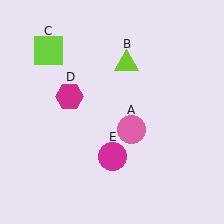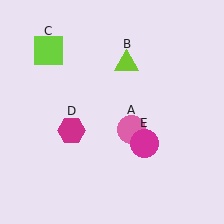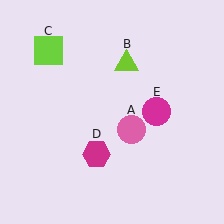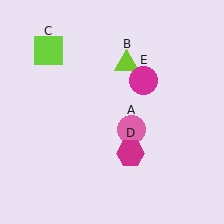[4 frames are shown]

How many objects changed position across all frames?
2 objects changed position: magenta hexagon (object D), magenta circle (object E).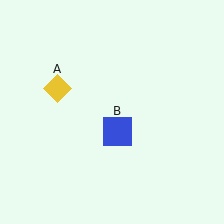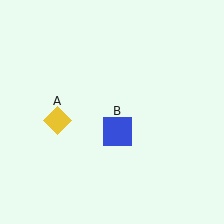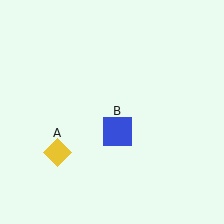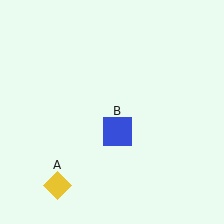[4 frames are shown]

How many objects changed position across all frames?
1 object changed position: yellow diamond (object A).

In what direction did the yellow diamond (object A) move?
The yellow diamond (object A) moved down.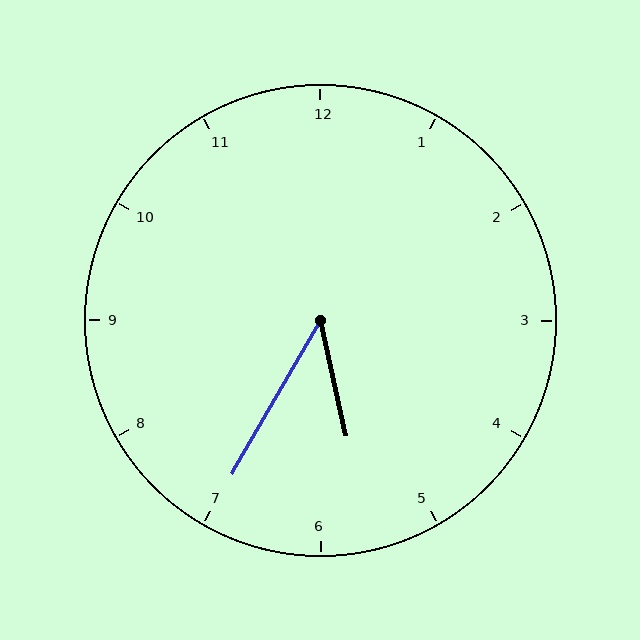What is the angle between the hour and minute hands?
Approximately 42 degrees.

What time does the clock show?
5:35.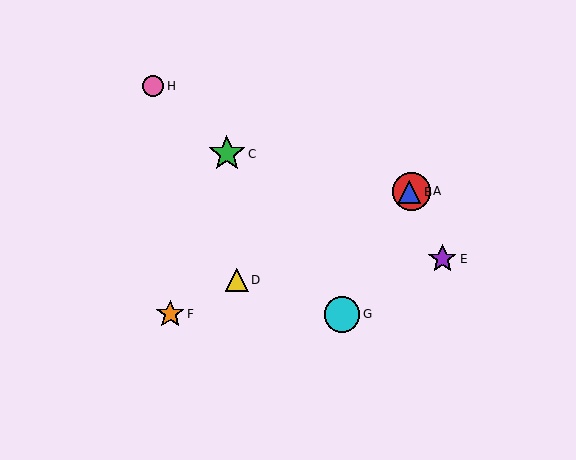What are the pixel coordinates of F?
Object F is at (170, 314).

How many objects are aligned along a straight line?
4 objects (A, B, D, F) are aligned along a straight line.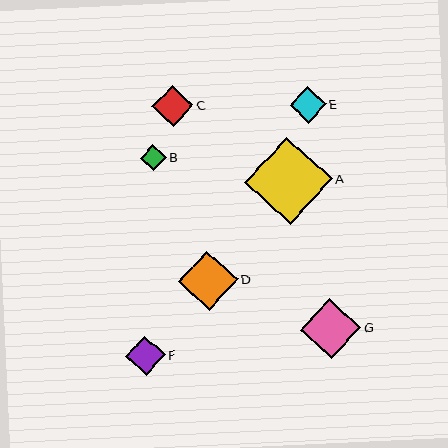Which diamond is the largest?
Diamond A is the largest with a size of approximately 87 pixels.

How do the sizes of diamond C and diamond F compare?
Diamond C and diamond F are approximately the same size.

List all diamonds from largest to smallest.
From largest to smallest: A, G, D, C, F, E, B.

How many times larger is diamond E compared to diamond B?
Diamond E is approximately 1.4 times the size of diamond B.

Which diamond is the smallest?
Diamond B is the smallest with a size of approximately 26 pixels.